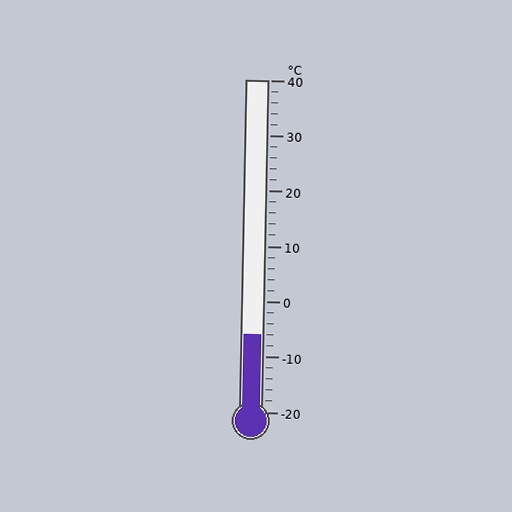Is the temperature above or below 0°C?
The temperature is below 0°C.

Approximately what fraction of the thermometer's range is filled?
The thermometer is filled to approximately 25% of its range.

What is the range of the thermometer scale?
The thermometer scale ranges from -20°C to 40°C.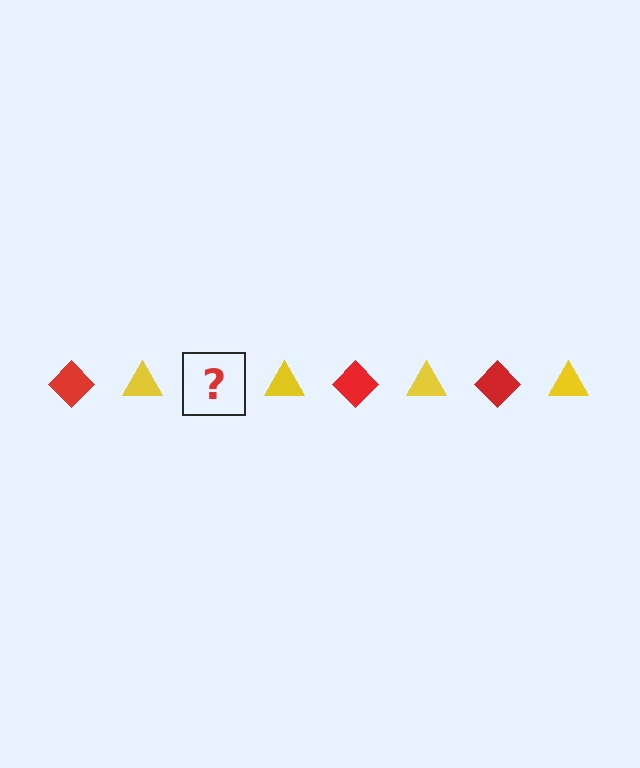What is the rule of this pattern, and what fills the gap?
The rule is that the pattern alternates between red diamond and yellow triangle. The gap should be filled with a red diamond.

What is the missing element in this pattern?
The missing element is a red diamond.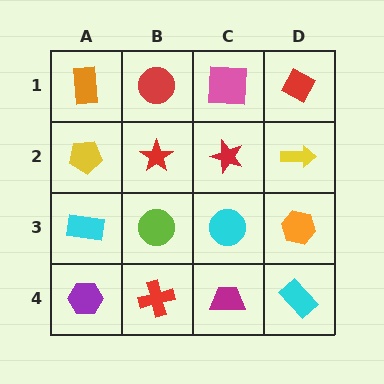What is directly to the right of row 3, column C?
An orange hexagon.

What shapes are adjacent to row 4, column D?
An orange hexagon (row 3, column D), a magenta trapezoid (row 4, column C).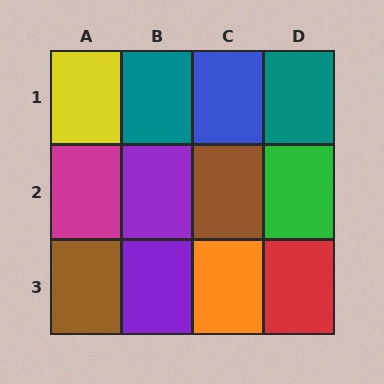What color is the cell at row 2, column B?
Purple.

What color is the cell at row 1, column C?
Blue.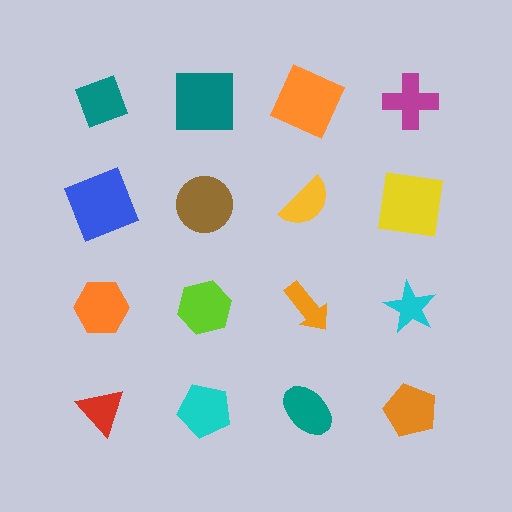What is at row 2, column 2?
A brown circle.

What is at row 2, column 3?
A yellow semicircle.